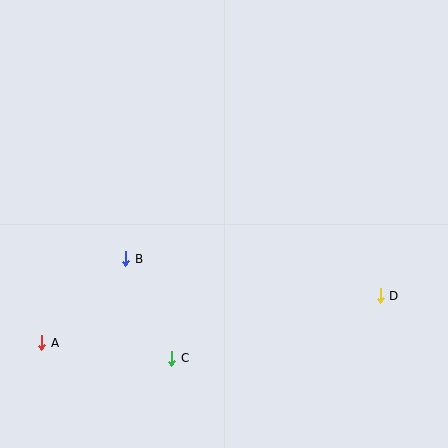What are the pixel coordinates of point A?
Point A is at (42, 343).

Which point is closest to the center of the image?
Point B at (125, 259) is closest to the center.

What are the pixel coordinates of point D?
Point D is at (380, 296).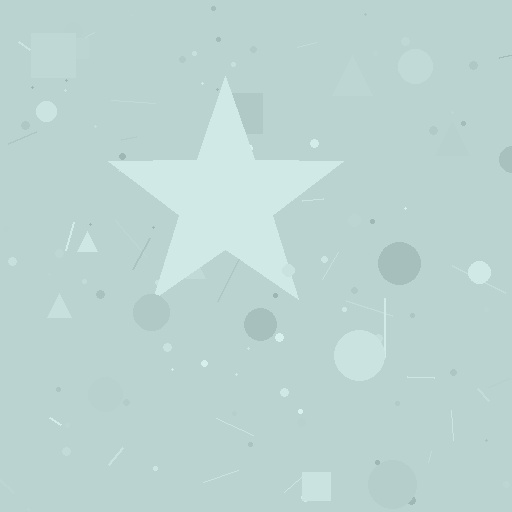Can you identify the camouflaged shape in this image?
The camouflaged shape is a star.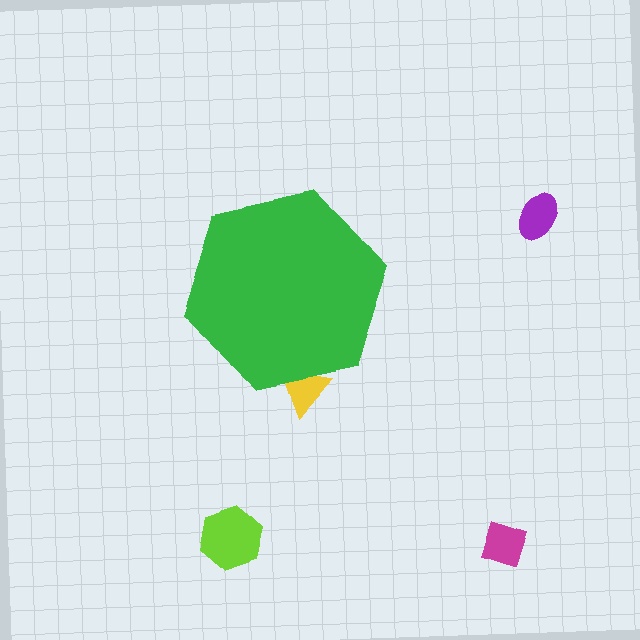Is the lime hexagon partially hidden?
No, the lime hexagon is fully visible.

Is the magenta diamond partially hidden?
No, the magenta diamond is fully visible.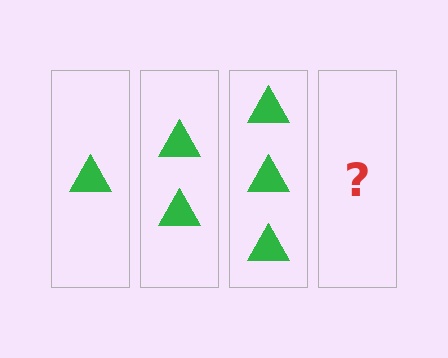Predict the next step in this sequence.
The next step is 4 triangles.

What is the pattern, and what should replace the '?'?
The pattern is that each step adds one more triangle. The '?' should be 4 triangles.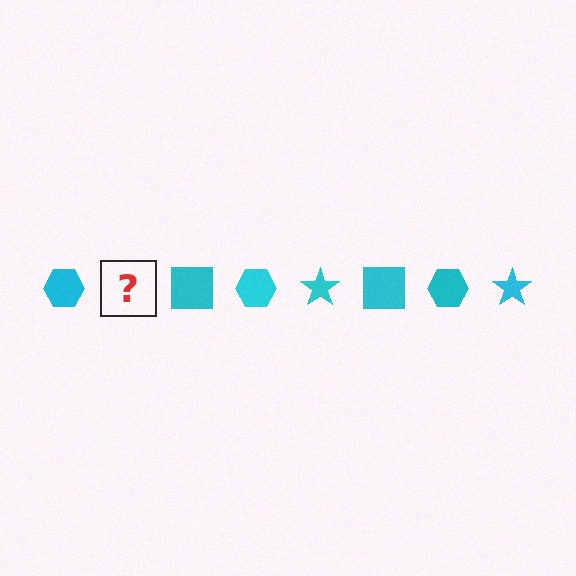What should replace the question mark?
The question mark should be replaced with a cyan star.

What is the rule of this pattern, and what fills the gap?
The rule is that the pattern cycles through hexagon, star, square shapes in cyan. The gap should be filled with a cyan star.